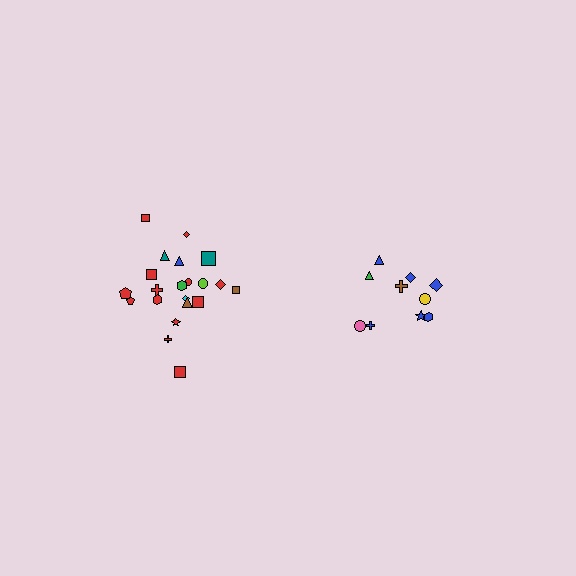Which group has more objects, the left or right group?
The left group.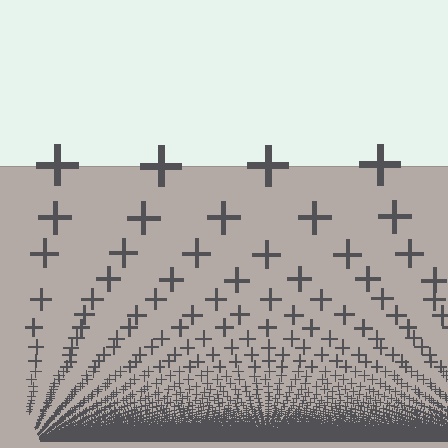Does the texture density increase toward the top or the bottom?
Density increases toward the bottom.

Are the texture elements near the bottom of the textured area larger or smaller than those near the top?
Smaller. The gradient is inverted — elements near the bottom are smaller and denser.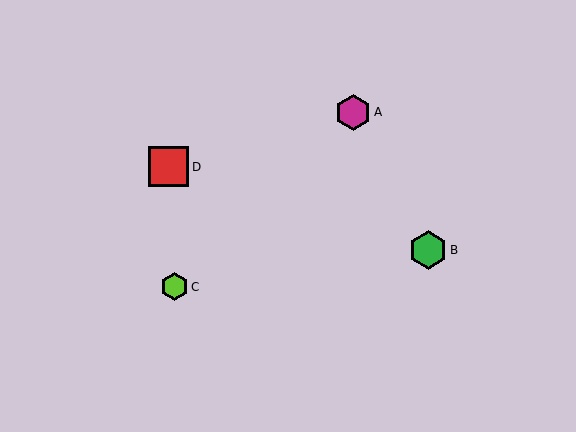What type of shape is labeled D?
Shape D is a red square.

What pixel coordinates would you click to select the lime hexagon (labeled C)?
Click at (174, 287) to select the lime hexagon C.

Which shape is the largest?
The red square (labeled D) is the largest.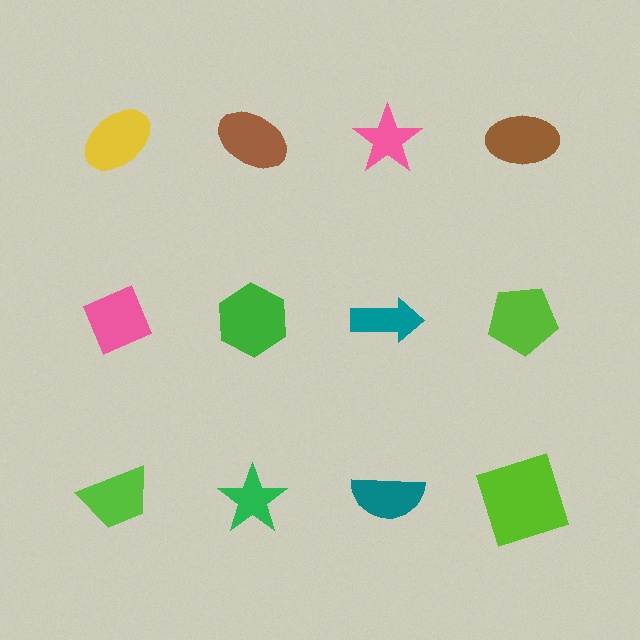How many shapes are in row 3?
4 shapes.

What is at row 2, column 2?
A green hexagon.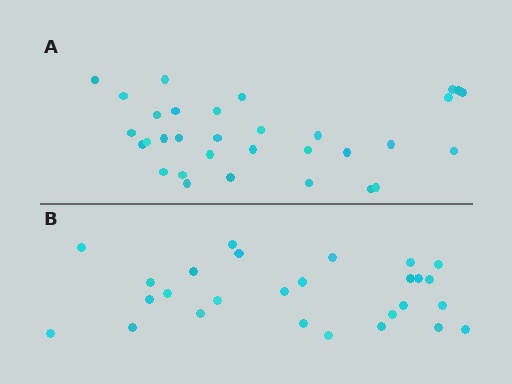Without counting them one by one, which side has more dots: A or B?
Region A (the top region) has more dots.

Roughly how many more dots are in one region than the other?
Region A has about 5 more dots than region B.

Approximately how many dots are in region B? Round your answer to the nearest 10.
About 30 dots. (The exact count is 27, which rounds to 30.)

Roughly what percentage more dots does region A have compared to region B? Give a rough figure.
About 20% more.